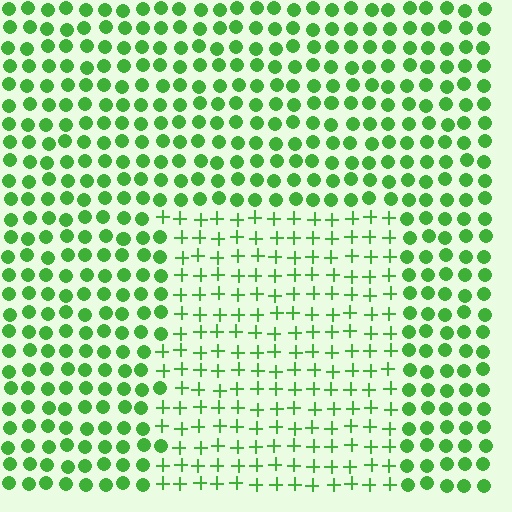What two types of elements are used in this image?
The image uses plus signs inside the rectangle region and circles outside it.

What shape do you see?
I see a rectangle.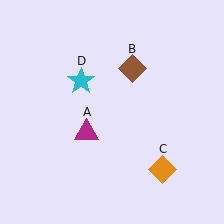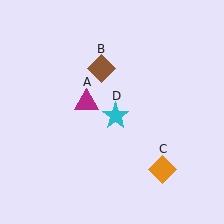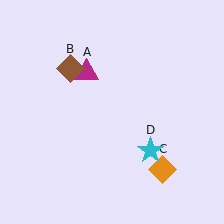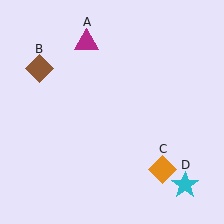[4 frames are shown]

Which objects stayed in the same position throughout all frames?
Orange diamond (object C) remained stationary.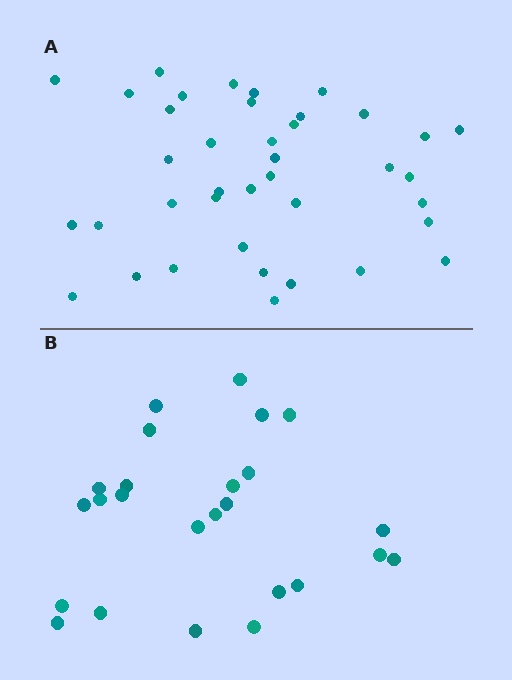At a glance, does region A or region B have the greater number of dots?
Region A (the top region) has more dots.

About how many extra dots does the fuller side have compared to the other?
Region A has approximately 15 more dots than region B.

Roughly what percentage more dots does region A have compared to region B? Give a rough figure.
About 55% more.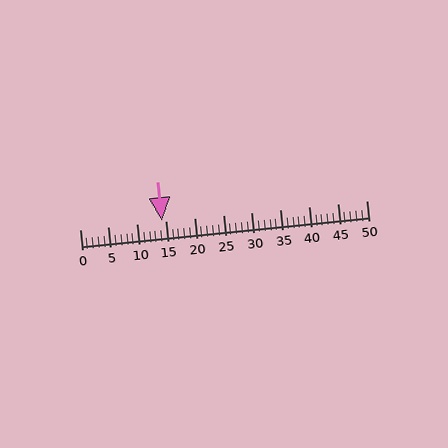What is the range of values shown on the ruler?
The ruler shows values from 0 to 50.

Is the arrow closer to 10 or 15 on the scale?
The arrow is closer to 15.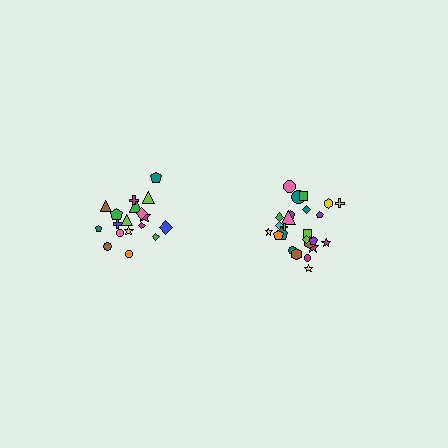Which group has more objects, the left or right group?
The right group.